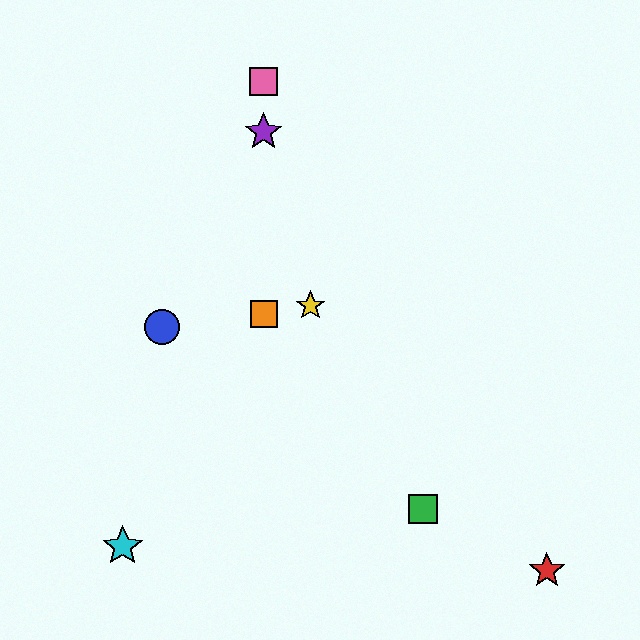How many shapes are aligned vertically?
3 shapes (the purple star, the orange square, the pink square) are aligned vertically.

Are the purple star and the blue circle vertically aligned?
No, the purple star is at x≈264 and the blue circle is at x≈162.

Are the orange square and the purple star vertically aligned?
Yes, both are at x≈264.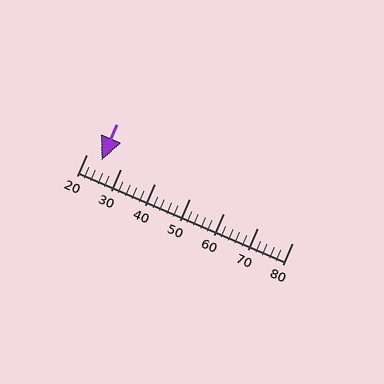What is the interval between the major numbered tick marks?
The major tick marks are spaced 10 units apart.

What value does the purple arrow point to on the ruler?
The purple arrow points to approximately 24.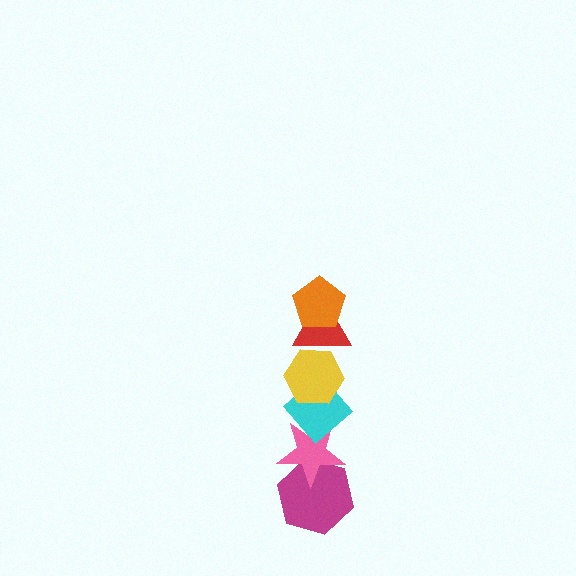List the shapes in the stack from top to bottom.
From top to bottom: the orange pentagon, the red triangle, the yellow hexagon, the cyan diamond, the pink star, the magenta hexagon.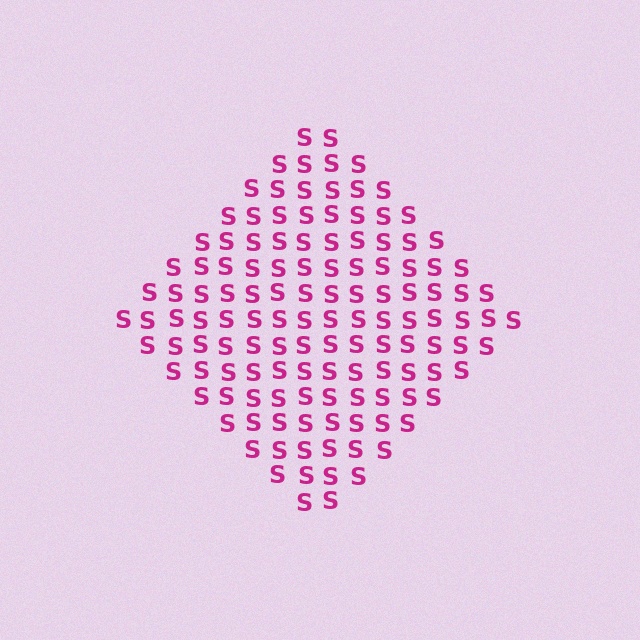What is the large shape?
The large shape is a diamond.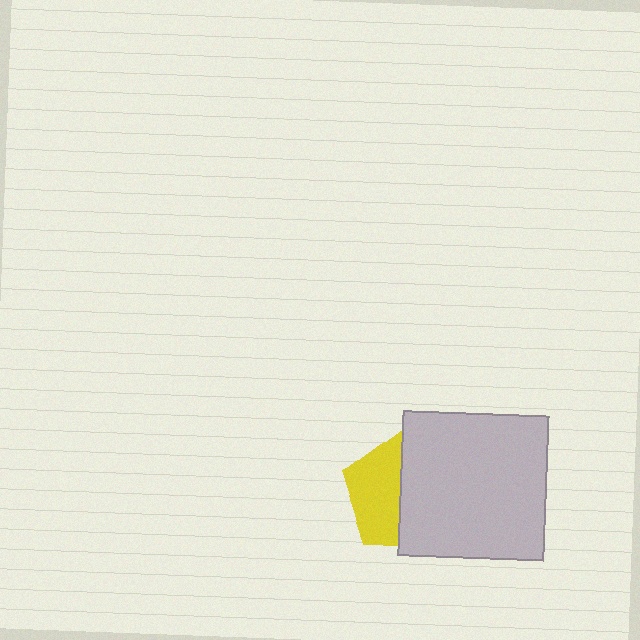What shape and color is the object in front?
The object in front is a light gray square.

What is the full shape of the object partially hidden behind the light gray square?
The partially hidden object is a yellow pentagon.